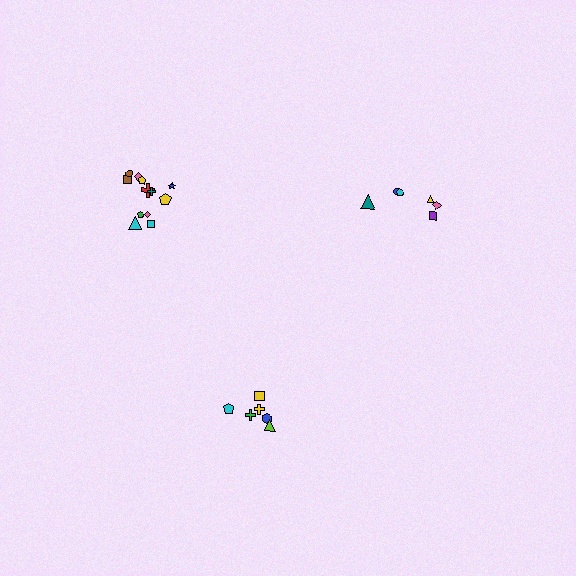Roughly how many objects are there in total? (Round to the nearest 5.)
Roughly 25 objects in total.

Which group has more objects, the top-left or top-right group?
The top-left group.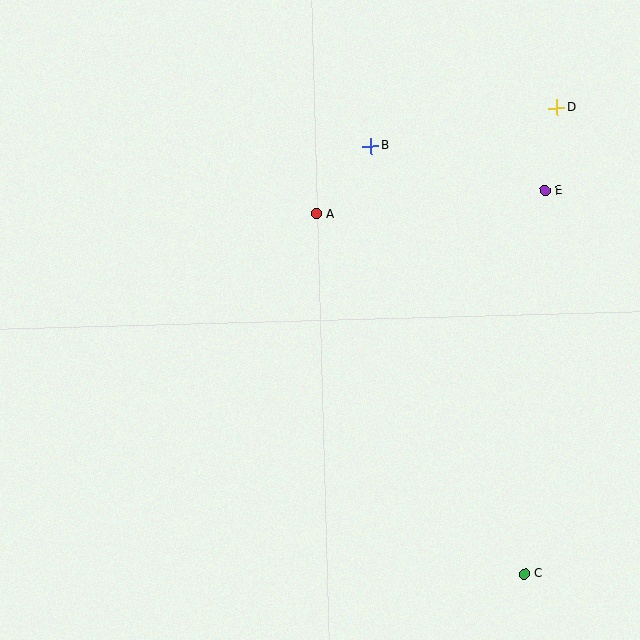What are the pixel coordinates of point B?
Point B is at (371, 146).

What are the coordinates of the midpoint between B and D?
The midpoint between B and D is at (464, 127).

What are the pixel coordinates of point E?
Point E is at (545, 190).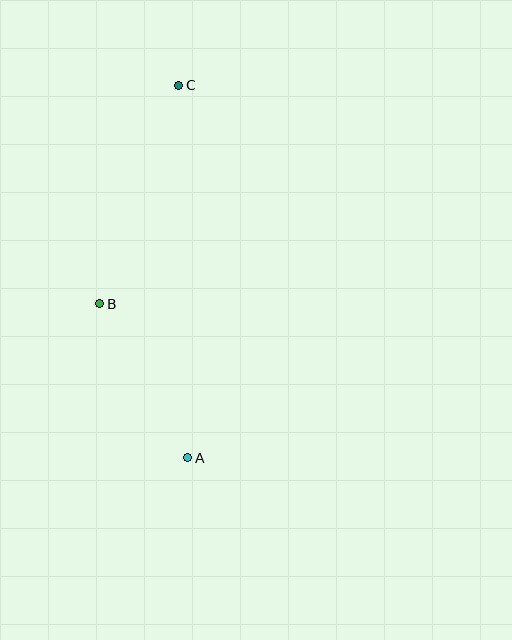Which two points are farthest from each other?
Points A and C are farthest from each other.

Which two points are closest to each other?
Points A and B are closest to each other.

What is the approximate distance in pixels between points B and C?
The distance between B and C is approximately 232 pixels.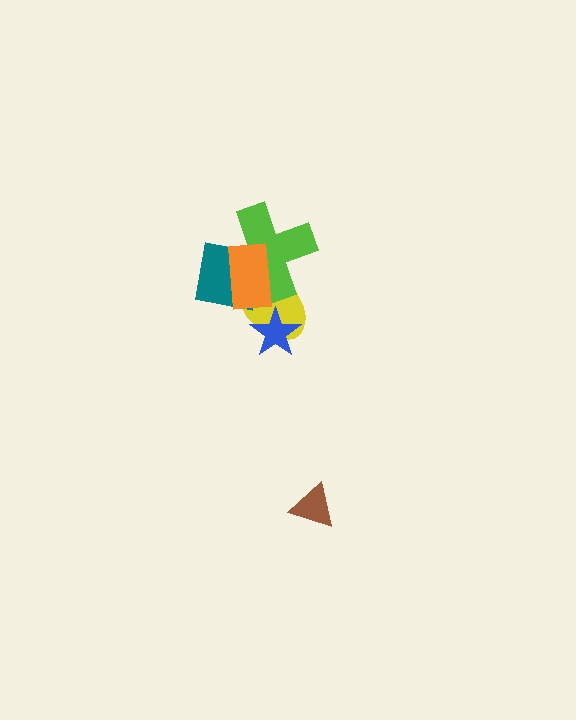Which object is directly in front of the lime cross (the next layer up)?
The teal square is directly in front of the lime cross.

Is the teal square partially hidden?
Yes, it is partially covered by another shape.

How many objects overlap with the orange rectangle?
3 objects overlap with the orange rectangle.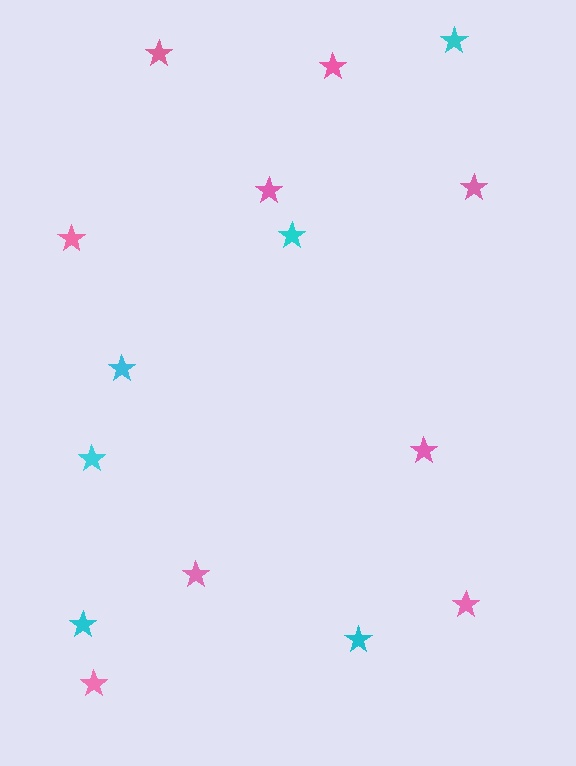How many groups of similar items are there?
There are 2 groups: one group of pink stars (9) and one group of cyan stars (6).